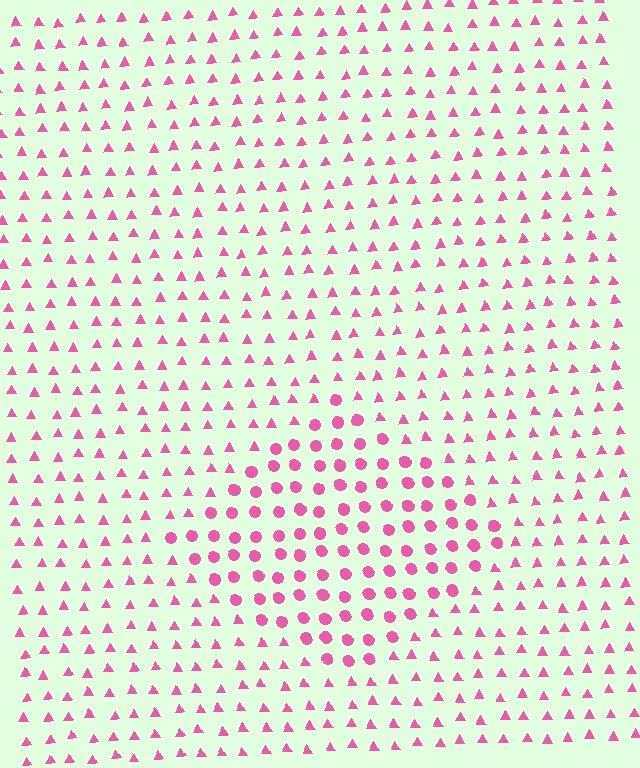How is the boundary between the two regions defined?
The boundary is defined by a change in element shape: circles inside vs. triangles outside. All elements share the same color and spacing.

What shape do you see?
I see a diamond.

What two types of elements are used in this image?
The image uses circles inside the diamond region and triangles outside it.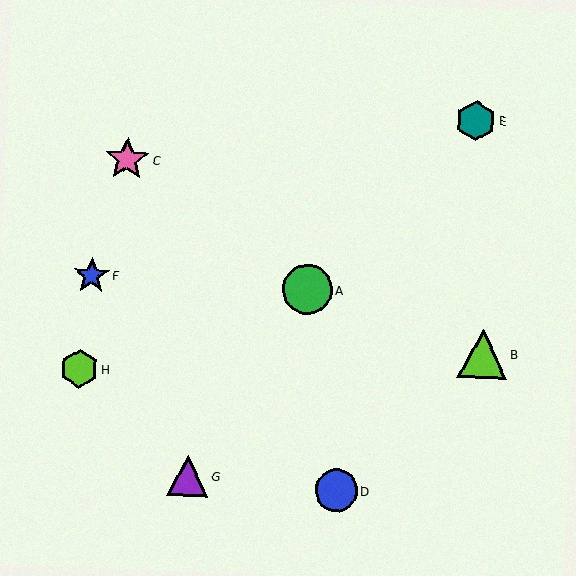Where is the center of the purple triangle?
The center of the purple triangle is at (188, 476).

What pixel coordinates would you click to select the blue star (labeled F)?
Click at (91, 276) to select the blue star F.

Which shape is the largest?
The green circle (labeled A) is the largest.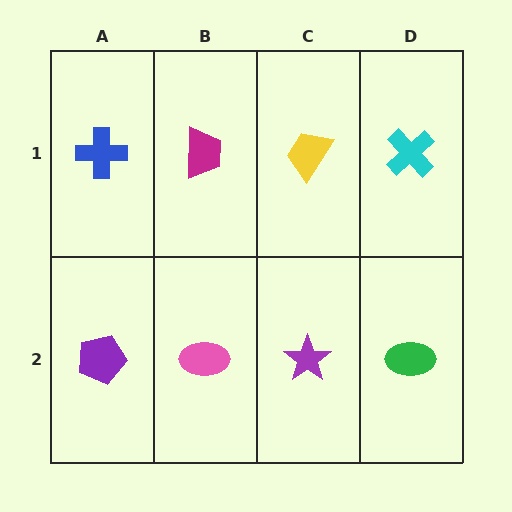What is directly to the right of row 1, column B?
A yellow trapezoid.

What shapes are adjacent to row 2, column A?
A blue cross (row 1, column A), a pink ellipse (row 2, column B).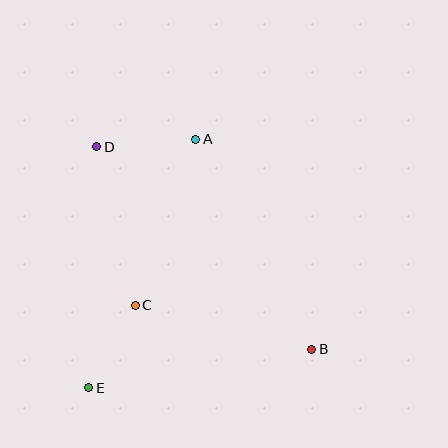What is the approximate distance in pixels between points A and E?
The distance between A and E is approximately 270 pixels.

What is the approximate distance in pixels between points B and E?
The distance between B and E is approximately 226 pixels.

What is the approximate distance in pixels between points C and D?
The distance between C and D is approximately 163 pixels.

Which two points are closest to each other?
Points C and E are closest to each other.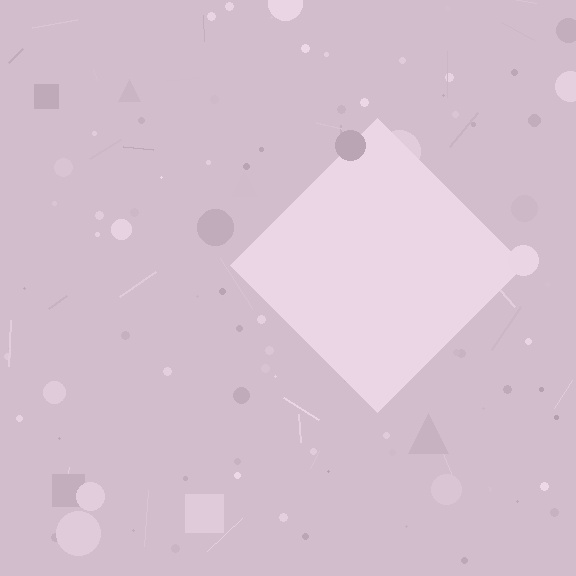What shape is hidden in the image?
A diamond is hidden in the image.